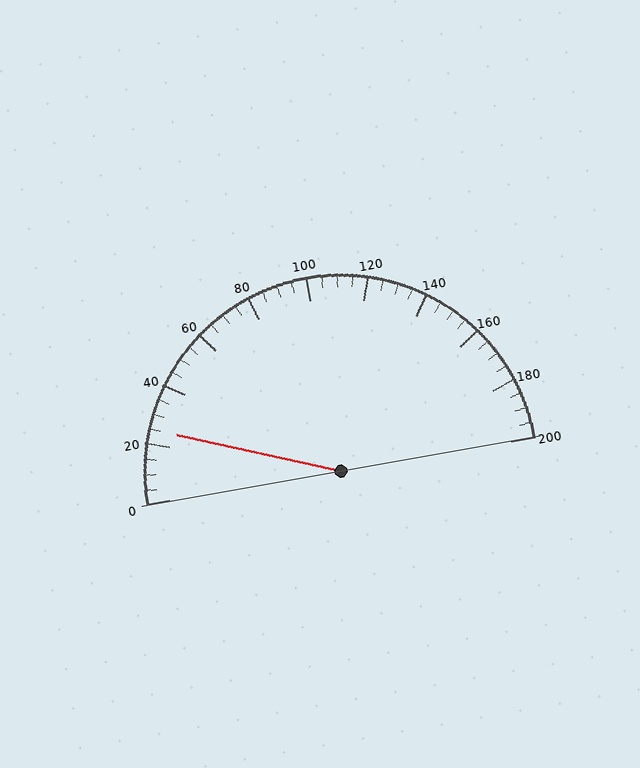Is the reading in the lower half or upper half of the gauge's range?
The reading is in the lower half of the range (0 to 200).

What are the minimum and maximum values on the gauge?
The gauge ranges from 0 to 200.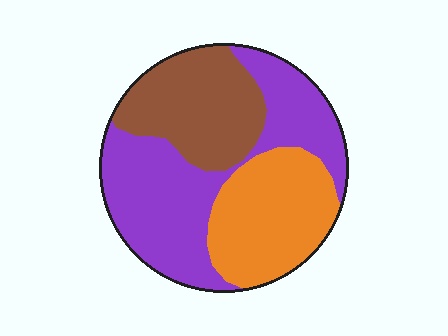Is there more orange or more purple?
Purple.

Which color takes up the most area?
Purple, at roughly 45%.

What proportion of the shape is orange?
Orange covers roughly 30% of the shape.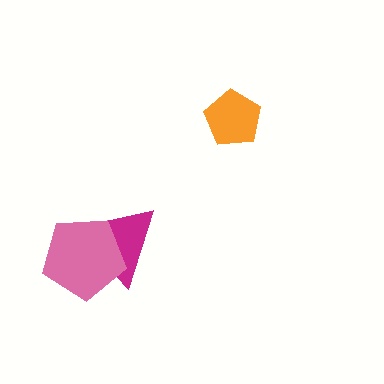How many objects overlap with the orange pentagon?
0 objects overlap with the orange pentagon.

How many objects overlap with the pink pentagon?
1 object overlaps with the pink pentagon.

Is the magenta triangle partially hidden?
Yes, it is partially covered by another shape.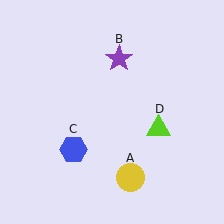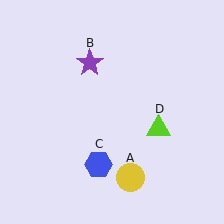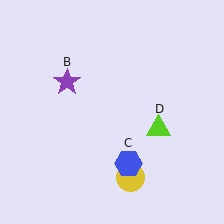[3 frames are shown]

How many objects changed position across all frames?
2 objects changed position: purple star (object B), blue hexagon (object C).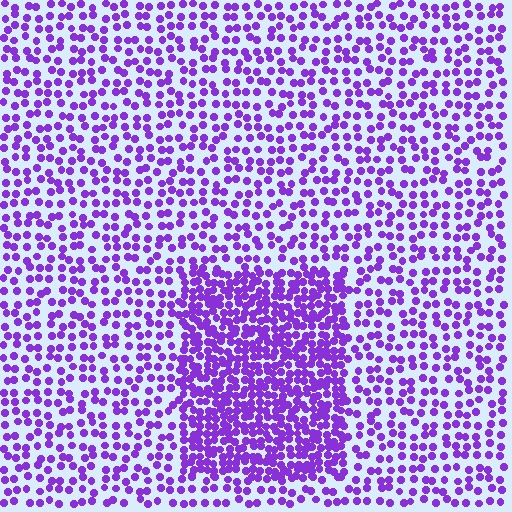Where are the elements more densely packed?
The elements are more densely packed inside the rectangle boundary.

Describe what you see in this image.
The image contains small purple elements arranged at two different densities. A rectangle-shaped region is visible where the elements are more densely packed than the surrounding area.